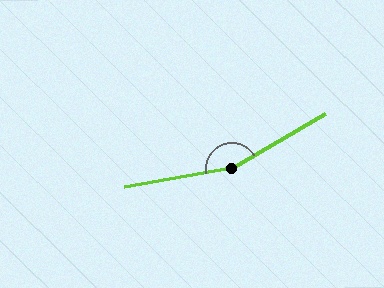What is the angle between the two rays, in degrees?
Approximately 159 degrees.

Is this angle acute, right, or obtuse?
It is obtuse.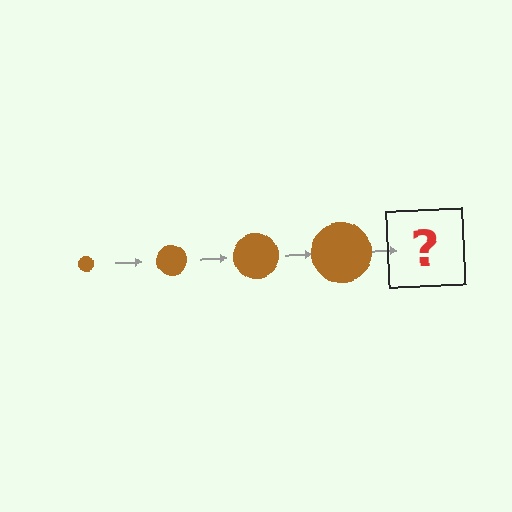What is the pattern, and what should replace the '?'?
The pattern is that the circle gets progressively larger each step. The '?' should be a brown circle, larger than the previous one.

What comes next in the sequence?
The next element should be a brown circle, larger than the previous one.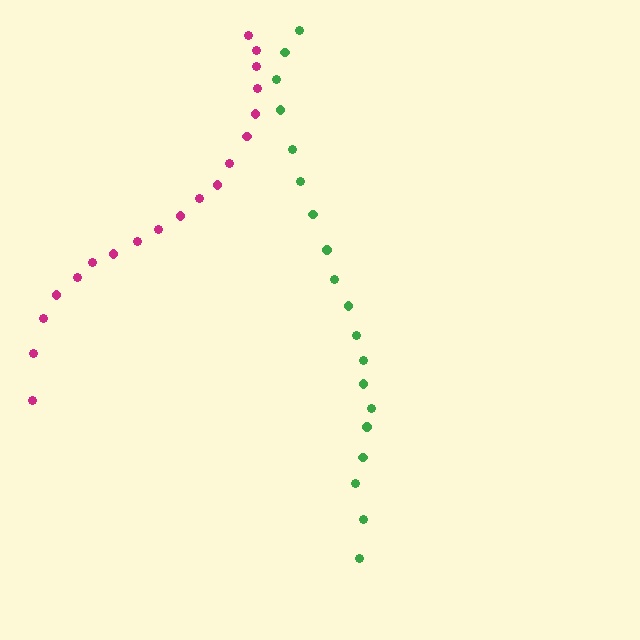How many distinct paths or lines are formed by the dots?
There are 2 distinct paths.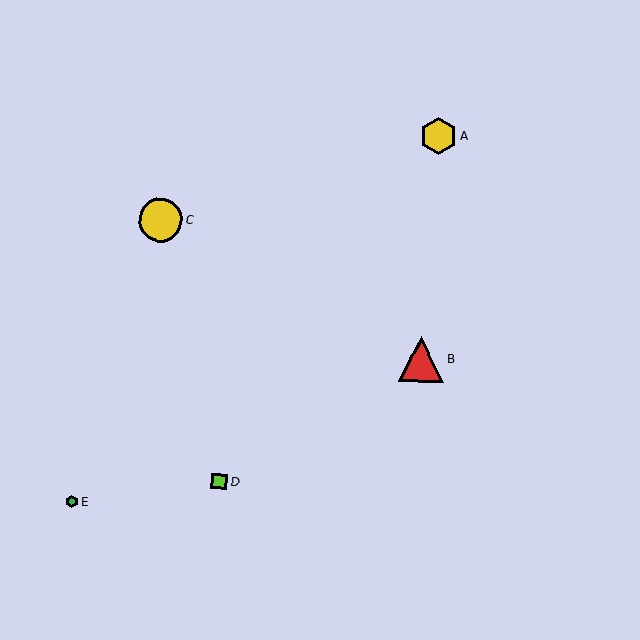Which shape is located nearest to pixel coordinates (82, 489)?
The green hexagon (labeled E) at (72, 502) is nearest to that location.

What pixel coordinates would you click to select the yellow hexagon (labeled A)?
Click at (438, 136) to select the yellow hexagon A.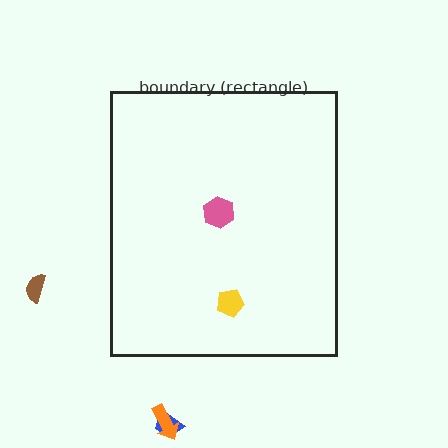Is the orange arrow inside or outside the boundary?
Outside.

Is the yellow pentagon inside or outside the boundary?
Inside.